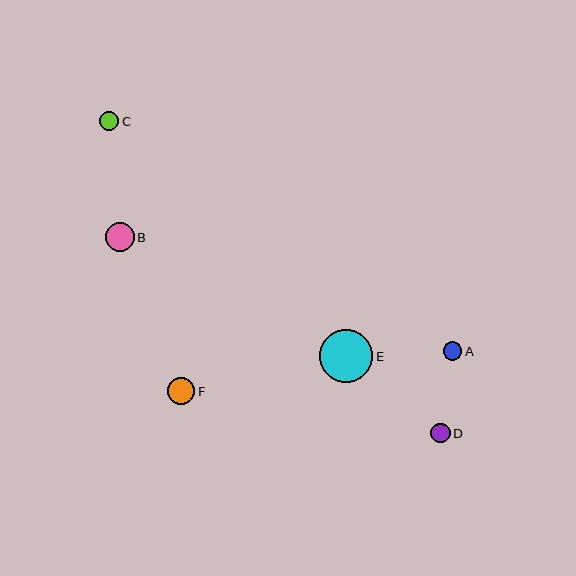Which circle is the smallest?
Circle A is the smallest with a size of approximately 18 pixels.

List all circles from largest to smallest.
From largest to smallest: E, B, F, D, C, A.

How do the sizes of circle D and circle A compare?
Circle D and circle A are approximately the same size.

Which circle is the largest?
Circle E is the largest with a size of approximately 53 pixels.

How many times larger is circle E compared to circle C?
Circle E is approximately 2.8 times the size of circle C.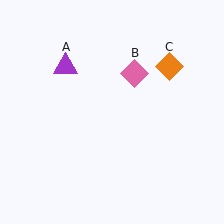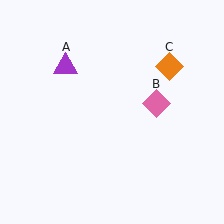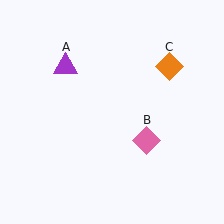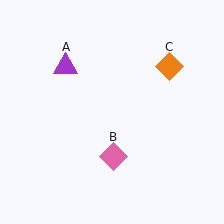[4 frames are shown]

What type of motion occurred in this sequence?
The pink diamond (object B) rotated clockwise around the center of the scene.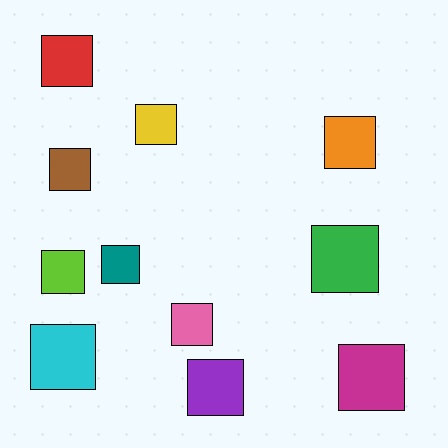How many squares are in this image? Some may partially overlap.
There are 11 squares.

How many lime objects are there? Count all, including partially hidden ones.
There is 1 lime object.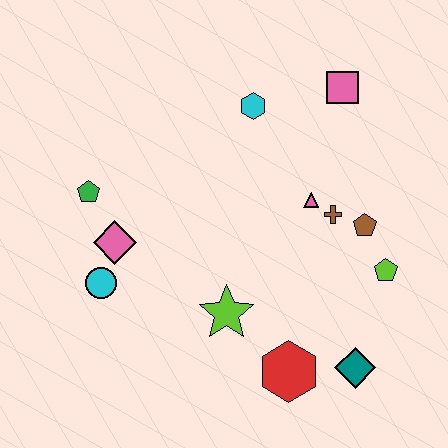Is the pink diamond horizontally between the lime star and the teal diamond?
No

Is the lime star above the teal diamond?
Yes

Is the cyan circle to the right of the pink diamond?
No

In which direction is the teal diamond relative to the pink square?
The teal diamond is below the pink square.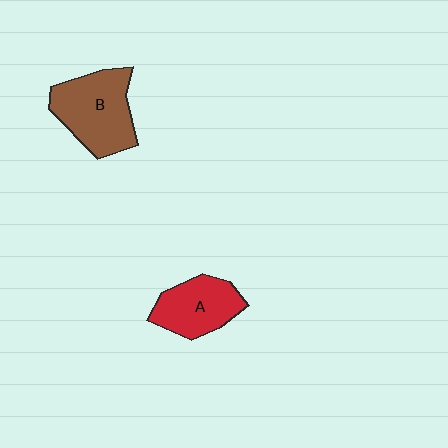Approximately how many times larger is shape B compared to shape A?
Approximately 1.3 times.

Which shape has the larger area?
Shape B (brown).